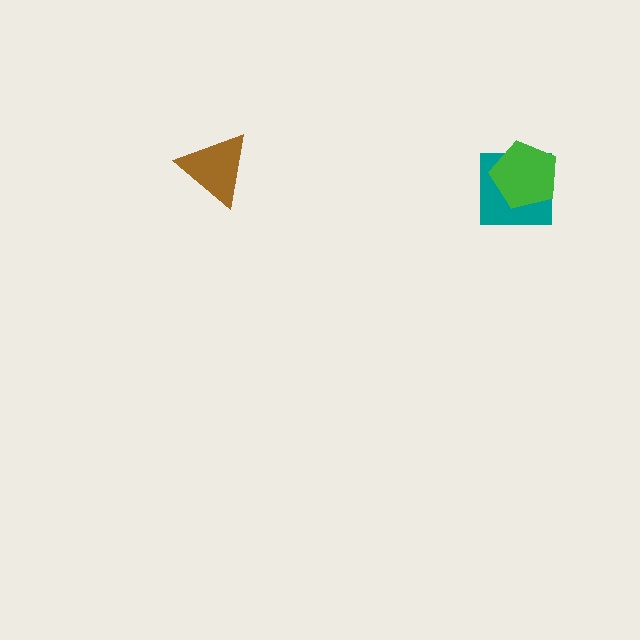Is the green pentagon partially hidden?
No, no other shape covers it.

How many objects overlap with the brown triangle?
0 objects overlap with the brown triangle.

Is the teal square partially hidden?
Yes, it is partially covered by another shape.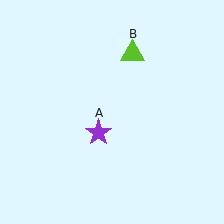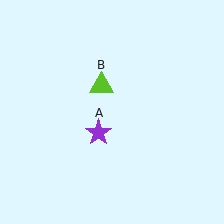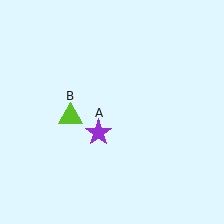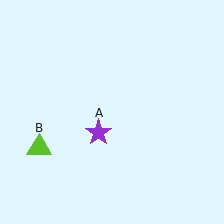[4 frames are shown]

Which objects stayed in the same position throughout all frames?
Purple star (object A) remained stationary.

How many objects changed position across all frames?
1 object changed position: lime triangle (object B).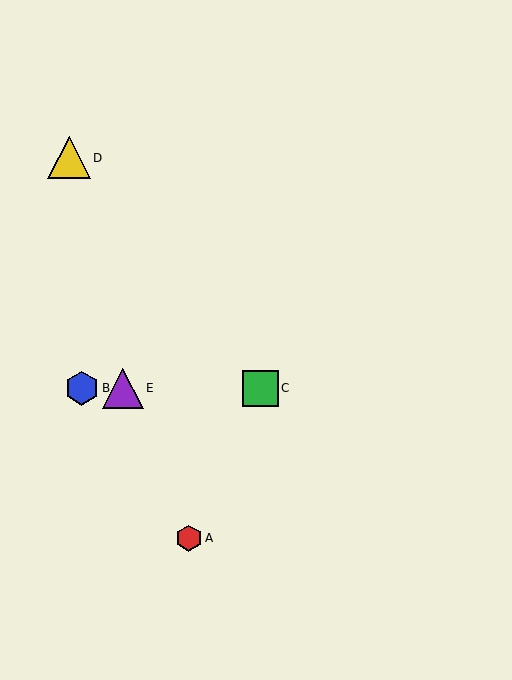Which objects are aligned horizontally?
Objects B, C, E are aligned horizontally.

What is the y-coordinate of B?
Object B is at y≈388.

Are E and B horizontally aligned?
Yes, both are at y≈388.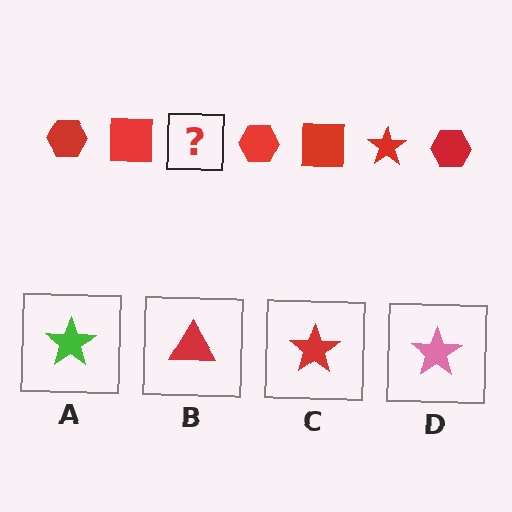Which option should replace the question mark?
Option C.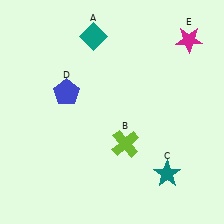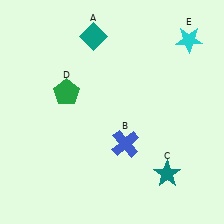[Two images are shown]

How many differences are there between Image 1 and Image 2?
There are 3 differences between the two images.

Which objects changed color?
B changed from lime to blue. D changed from blue to green. E changed from magenta to cyan.